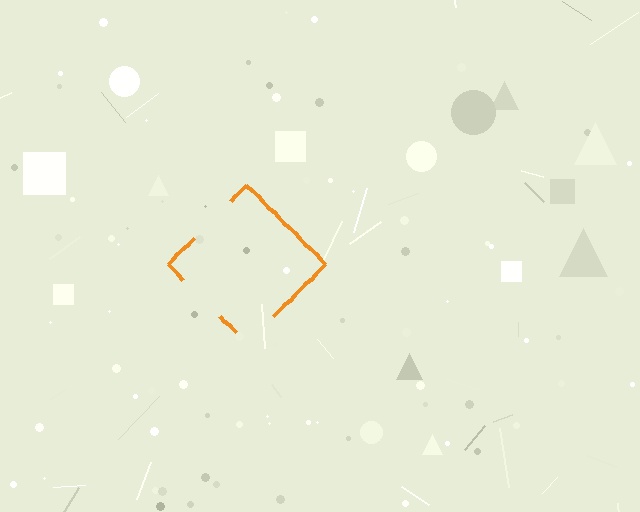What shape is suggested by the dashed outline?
The dashed outline suggests a diamond.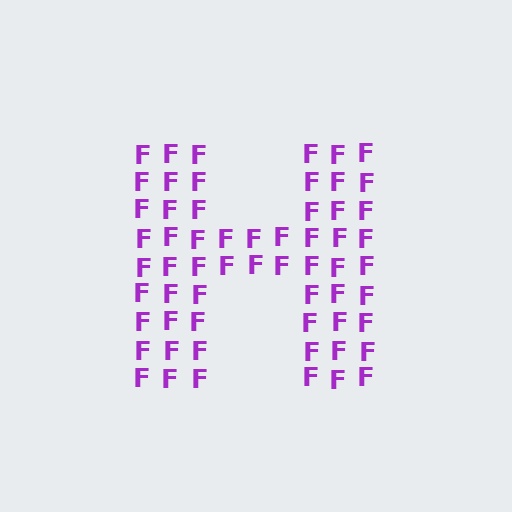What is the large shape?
The large shape is the letter H.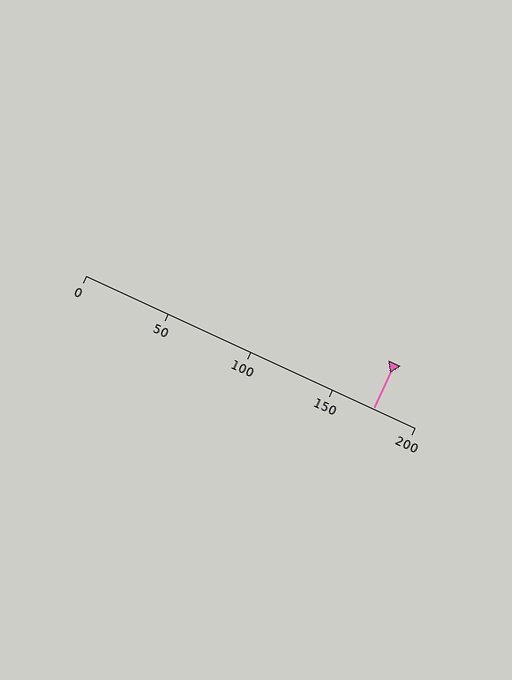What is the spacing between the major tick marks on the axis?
The major ticks are spaced 50 apart.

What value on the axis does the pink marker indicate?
The marker indicates approximately 175.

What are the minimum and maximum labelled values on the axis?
The axis runs from 0 to 200.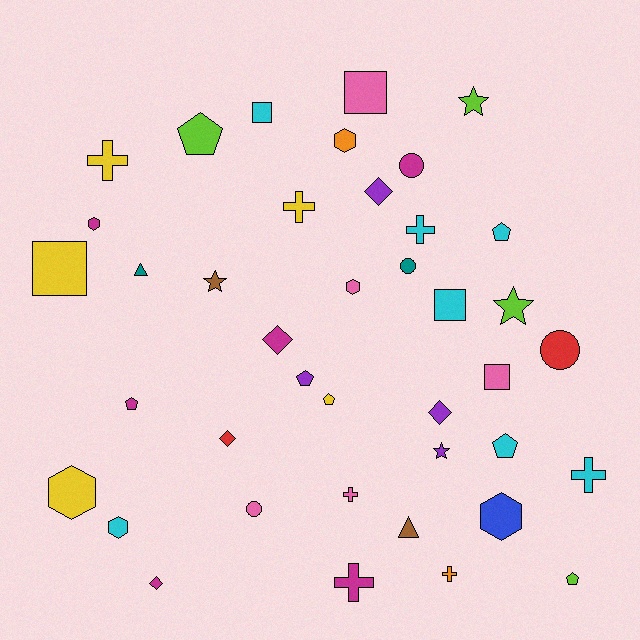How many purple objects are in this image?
There are 4 purple objects.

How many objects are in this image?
There are 40 objects.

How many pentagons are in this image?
There are 7 pentagons.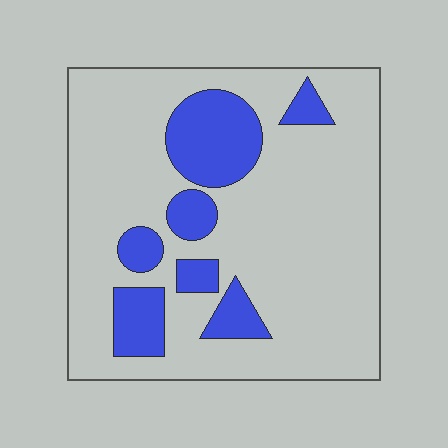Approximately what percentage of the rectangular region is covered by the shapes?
Approximately 20%.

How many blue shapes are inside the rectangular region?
7.